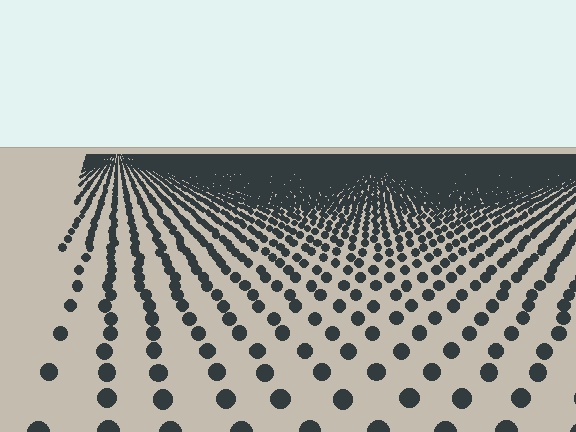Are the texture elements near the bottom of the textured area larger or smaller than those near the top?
Larger. Near the bottom, elements are closer to the viewer and appear at a bigger on-screen size.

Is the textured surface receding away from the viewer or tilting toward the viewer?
The surface is receding away from the viewer. Texture elements get smaller and denser toward the top.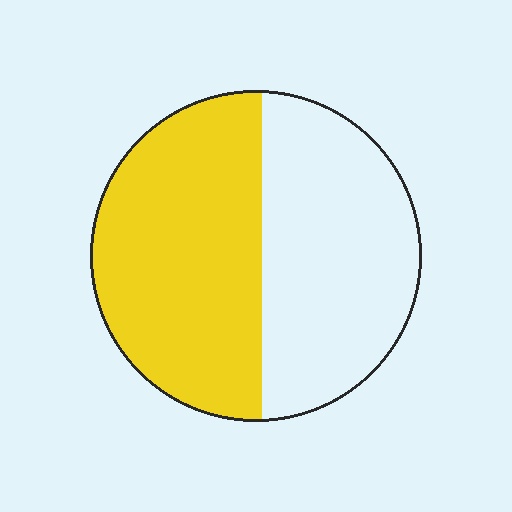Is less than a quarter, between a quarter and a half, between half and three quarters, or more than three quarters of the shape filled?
Between half and three quarters.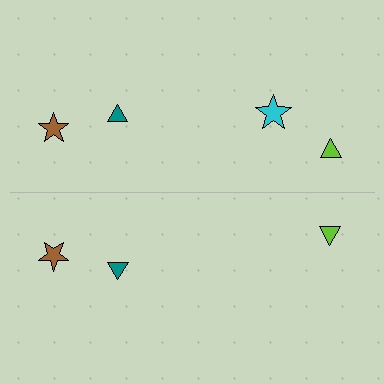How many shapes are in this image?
There are 7 shapes in this image.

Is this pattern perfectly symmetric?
No, the pattern is not perfectly symmetric. A cyan star is missing from the bottom side.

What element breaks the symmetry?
A cyan star is missing from the bottom side.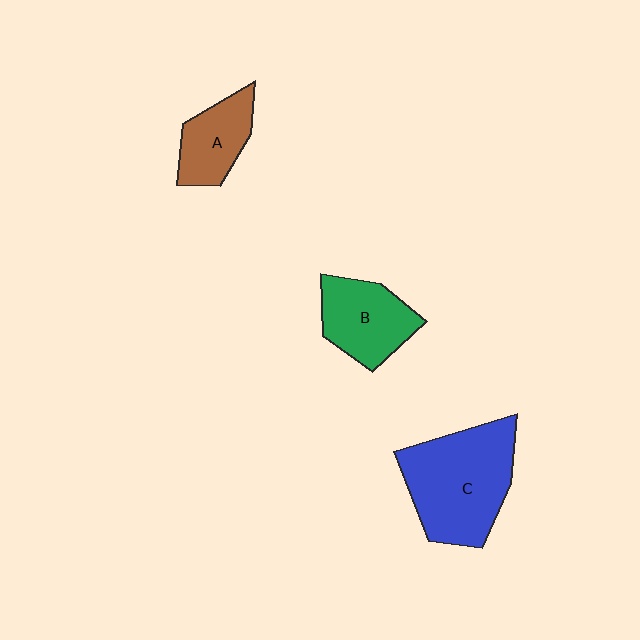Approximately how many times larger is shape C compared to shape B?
Approximately 1.7 times.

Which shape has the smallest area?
Shape A (brown).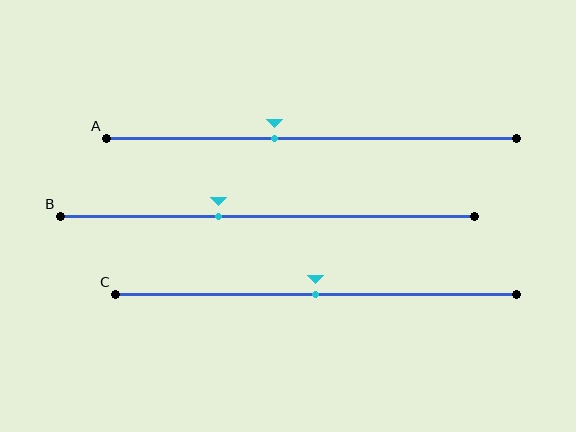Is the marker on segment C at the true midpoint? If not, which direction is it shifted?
Yes, the marker on segment C is at the true midpoint.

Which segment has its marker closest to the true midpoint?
Segment C has its marker closest to the true midpoint.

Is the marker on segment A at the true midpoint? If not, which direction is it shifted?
No, the marker on segment A is shifted to the left by about 9% of the segment length.